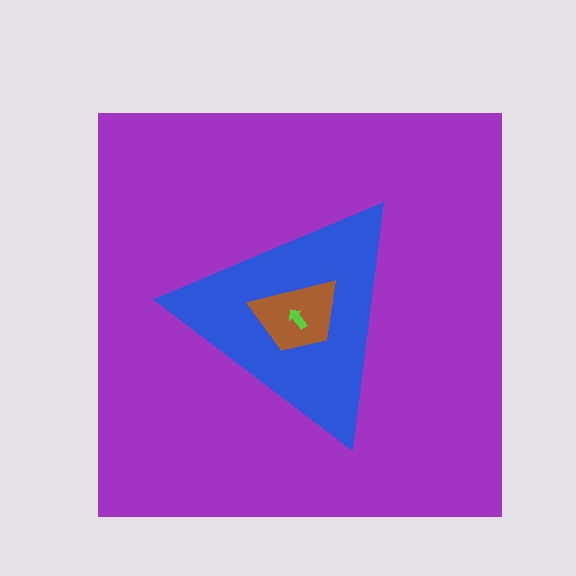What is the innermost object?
The lime arrow.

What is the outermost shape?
The purple square.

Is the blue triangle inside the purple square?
Yes.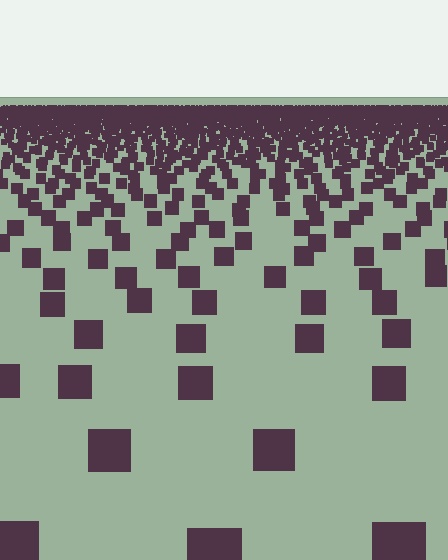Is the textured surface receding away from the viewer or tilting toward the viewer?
The surface is receding away from the viewer. Texture elements get smaller and denser toward the top.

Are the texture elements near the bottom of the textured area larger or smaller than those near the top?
Larger. Near the bottom, elements are closer to the viewer and appear at a bigger on-screen size.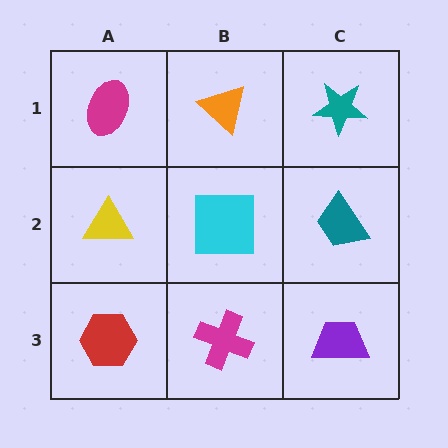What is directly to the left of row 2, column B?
A yellow triangle.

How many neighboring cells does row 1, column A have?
2.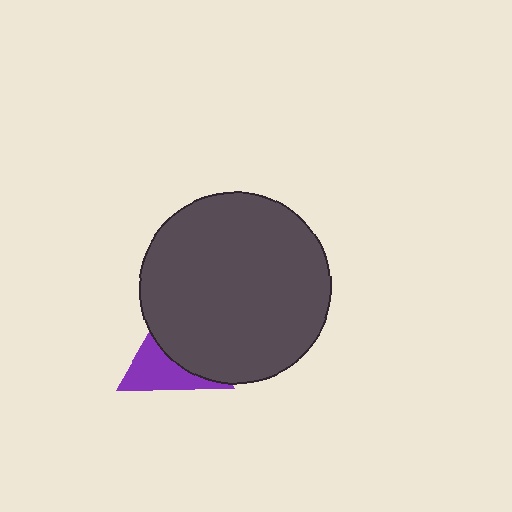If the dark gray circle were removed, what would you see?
You would see the complete purple triangle.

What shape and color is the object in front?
The object in front is a dark gray circle.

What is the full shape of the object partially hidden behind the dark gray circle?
The partially hidden object is a purple triangle.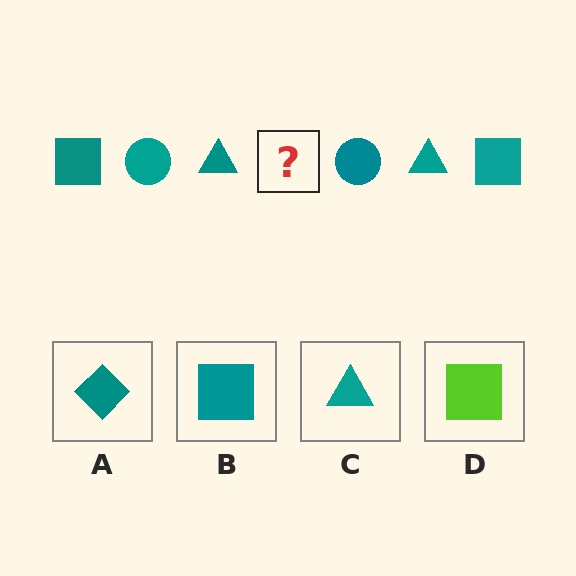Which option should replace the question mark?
Option B.